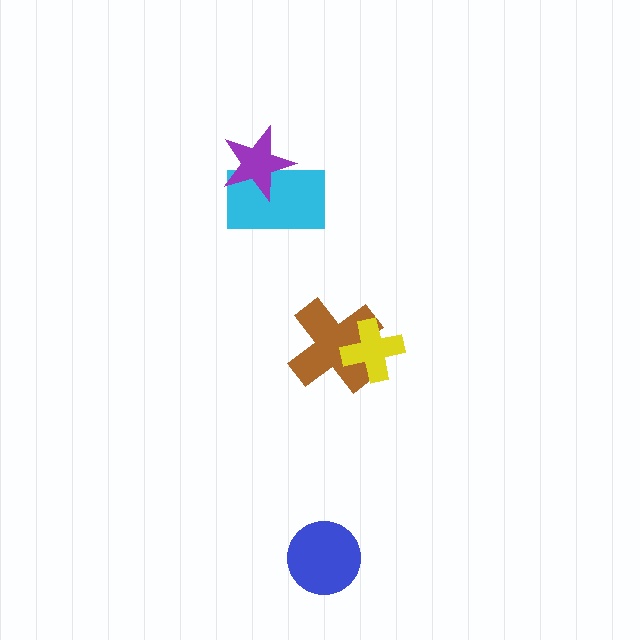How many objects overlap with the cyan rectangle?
1 object overlaps with the cyan rectangle.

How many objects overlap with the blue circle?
0 objects overlap with the blue circle.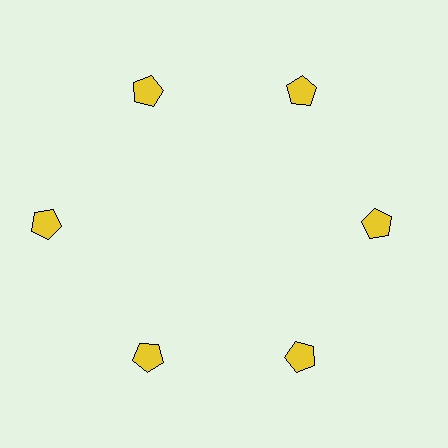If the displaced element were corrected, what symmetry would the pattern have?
It would have 6-fold rotational symmetry — the pattern would map onto itself every 60 degrees.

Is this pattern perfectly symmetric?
No. The 6 yellow pentagons are arranged in a ring, but one element near the 9 o'clock position is pushed outward from the center, breaking the 6-fold rotational symmetry.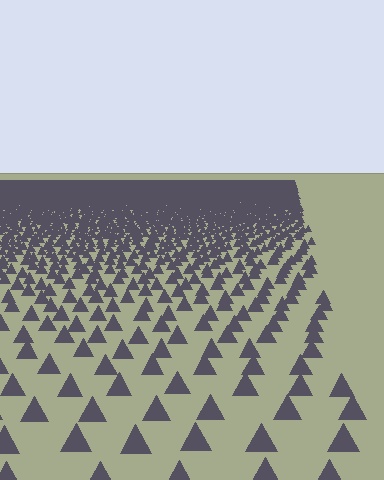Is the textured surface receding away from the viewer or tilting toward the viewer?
The surface is receding away from the viewer. Texture elements get smaller and denser toward the top.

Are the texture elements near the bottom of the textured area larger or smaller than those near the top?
Larger. Near the bottom, elements are closer to the viewer and appear at a bigger on-screen size.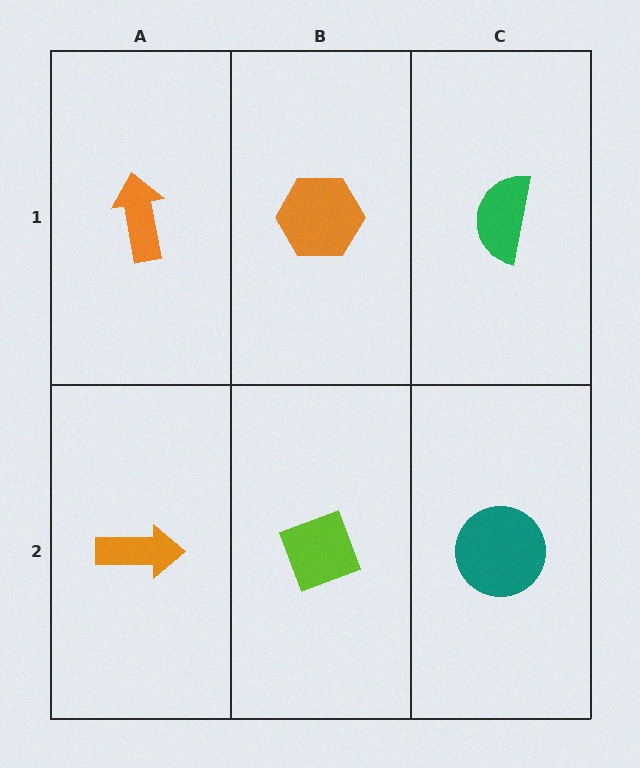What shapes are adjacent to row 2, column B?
An orange hexagon (row 1, column B), an orange arrow (row 2, column A), a teal circle (row 2, column C).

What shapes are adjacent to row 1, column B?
A lime diamond (row 2, column B), an orange arrow (row 1, column A), a green semicircle (row 1, column C).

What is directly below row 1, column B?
A lime diamond.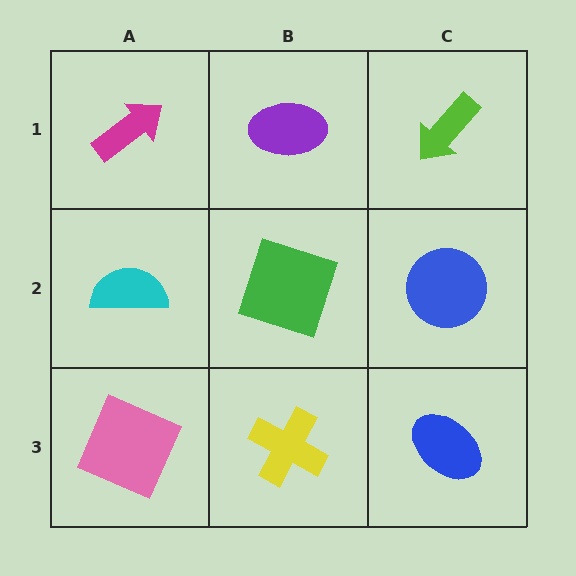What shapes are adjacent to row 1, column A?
A cyan semicircle (row 2, column A), a purple ellipse (row 1, column B).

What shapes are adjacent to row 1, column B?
A green square (row 2, column B), a magenta arrow (row 1, column A), a lime arrow (row 1, column C).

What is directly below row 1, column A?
A cyan semicircle.